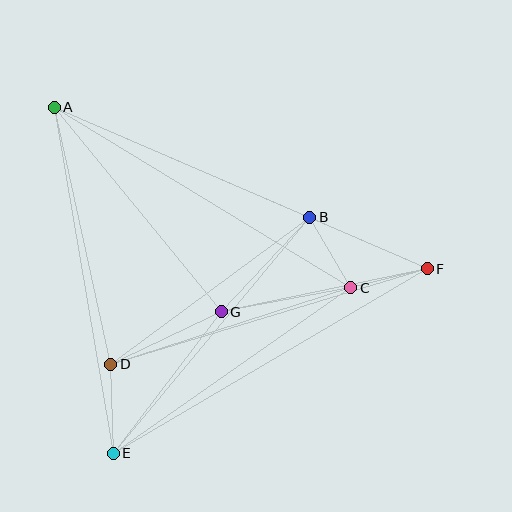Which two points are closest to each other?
Points C and F are closest to each other.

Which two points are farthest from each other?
Points A and F are farthest from each other.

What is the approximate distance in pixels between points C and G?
The distance between C and G is approximately 131 pixels.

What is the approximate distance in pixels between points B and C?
The distance between B and C is approximately 82 pixels.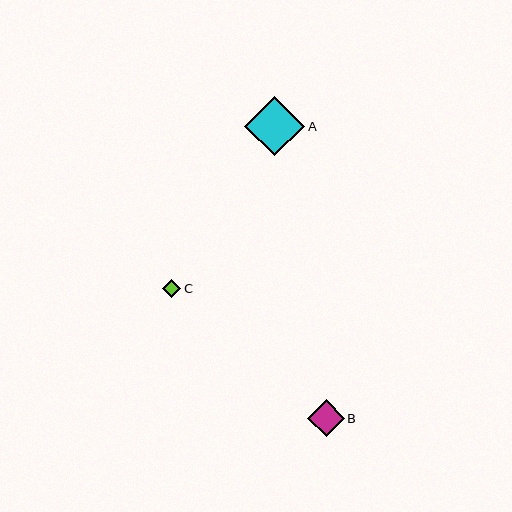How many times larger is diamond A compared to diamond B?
Diamond A is approximately 1.6 times the size of diamond B.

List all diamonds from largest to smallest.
From largest to smallest: A, B, C.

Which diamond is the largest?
Diamond A is the largest with a size of approximately 60 pixels.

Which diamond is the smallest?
Diamond C is the smallest with a size of approximately 18 pixels.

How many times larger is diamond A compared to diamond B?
Diamond A is approximately 1.6 times the size of diamond B.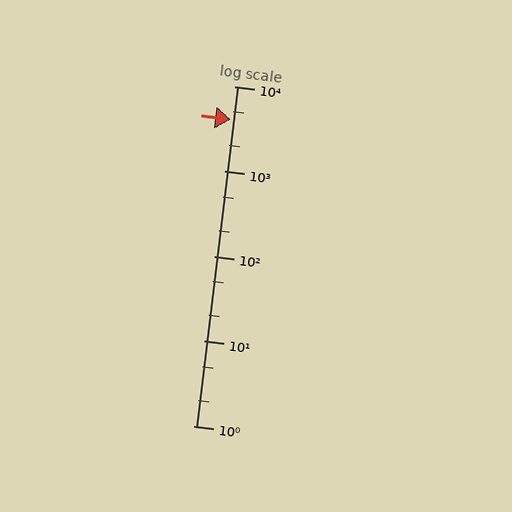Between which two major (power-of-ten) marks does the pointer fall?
The pointer is between 1000 and 10000.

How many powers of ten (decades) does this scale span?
The scale spans 4 decades, from 1 to 10000.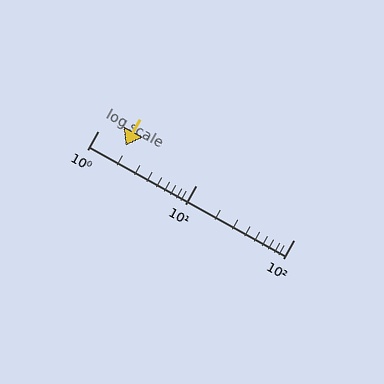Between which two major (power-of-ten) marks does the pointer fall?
The pointer is between 1 and 10.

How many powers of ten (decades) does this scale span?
The scale spans 2 decades, from 1 to 100.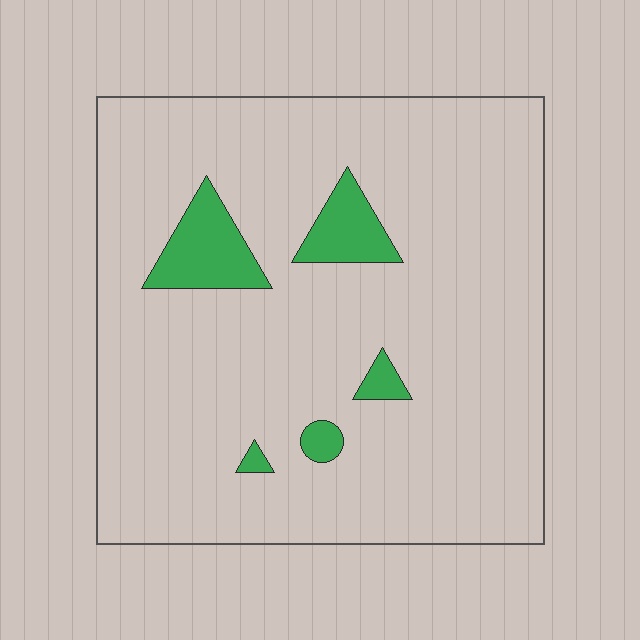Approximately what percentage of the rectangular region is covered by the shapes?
Approximately 10%.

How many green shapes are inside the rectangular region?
5.